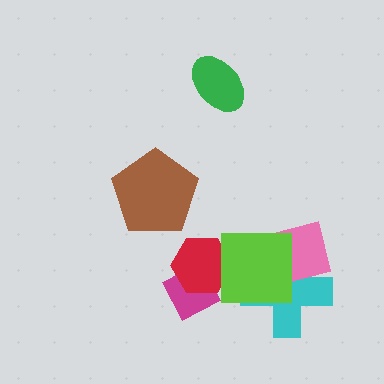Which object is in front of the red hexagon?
The lime square is in front of the red hexagon.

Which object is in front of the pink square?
The lime square is in front of the pink square.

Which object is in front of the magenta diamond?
The red hexagon is in front of the magenta diamond.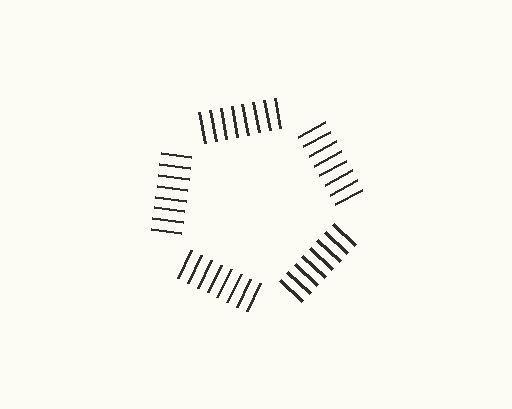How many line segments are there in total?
40 — 8 along each of the 5 edges.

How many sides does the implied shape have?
5 sides — the line-ends trace a pentagon.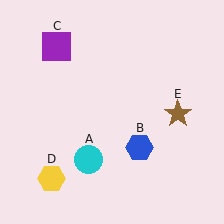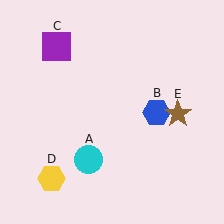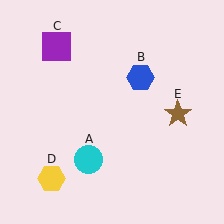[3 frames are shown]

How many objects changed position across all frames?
1 object changed position: blue hexagon (object B).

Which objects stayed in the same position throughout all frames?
Cyan circle (object A) and purple square (object C) and yellow hexagon (object D) and brown star (object E) remained stationary.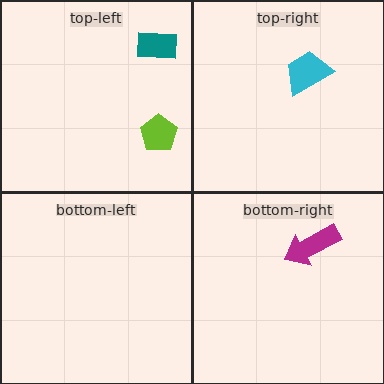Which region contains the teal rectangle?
The top-left region.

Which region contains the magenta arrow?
The bottom-right region.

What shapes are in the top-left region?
The lime pentagon, the teal rectangle.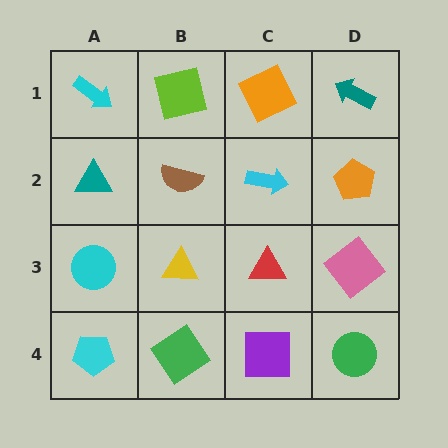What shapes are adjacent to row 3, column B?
A brown semicircle (row 2, column B), a green diamond (row 4, column B), a cyan circle (row 3, column A), a red triangle (row 3, column C).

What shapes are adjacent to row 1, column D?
An orange pentagon (row 2, column D), an orange square (row 1, column C).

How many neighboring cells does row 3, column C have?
4.